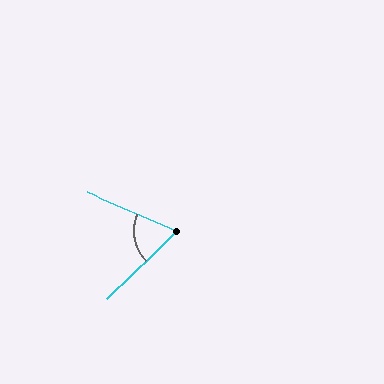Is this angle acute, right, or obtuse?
It is acute.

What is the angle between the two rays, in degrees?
Approximately 68 degrees.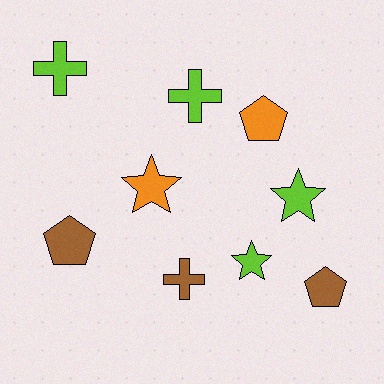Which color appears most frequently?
Lime, with 4 objects.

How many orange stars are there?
There is 1 orange star.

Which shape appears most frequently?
Cross, with 3 objects.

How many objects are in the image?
There are 9 objects.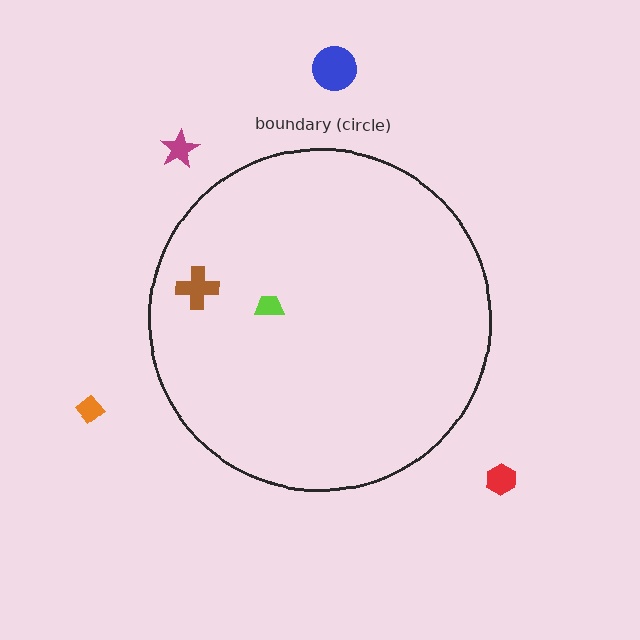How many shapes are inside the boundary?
2 inside, 4 outside.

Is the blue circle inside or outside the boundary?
Outside.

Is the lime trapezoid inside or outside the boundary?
Inside.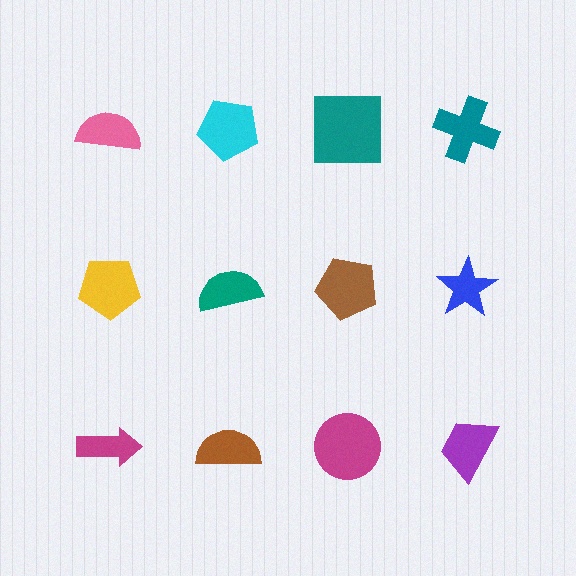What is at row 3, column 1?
A magenta arrow.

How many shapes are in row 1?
4 shapes.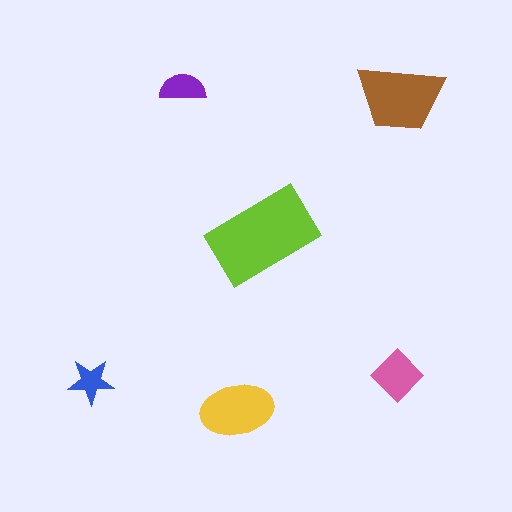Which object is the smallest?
The blue star.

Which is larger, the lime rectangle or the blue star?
The lime rectangle.